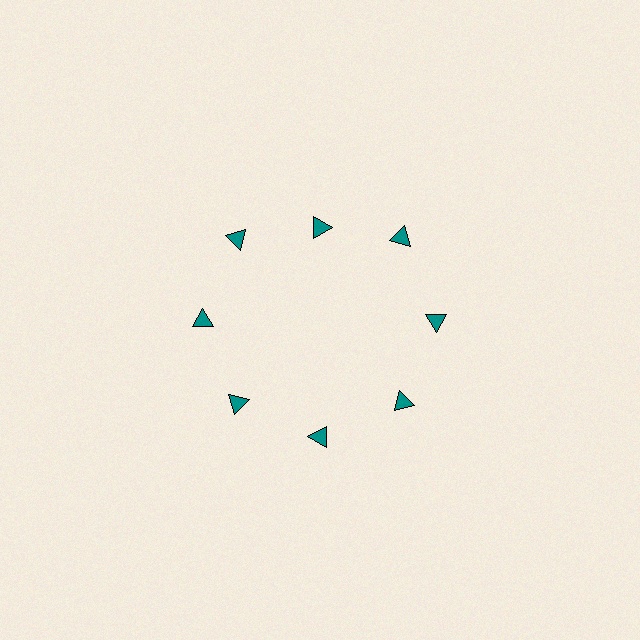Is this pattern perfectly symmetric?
No. The 8 teal triangles are arranged in a ring, but one element near the 12 o'clock position is pulled inward toward the center, breaking the 8-fold rotational symmetry.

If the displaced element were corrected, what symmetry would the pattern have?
It would have 8-fold rotational symmetry — the pattern would map onto itself every 45 degrees.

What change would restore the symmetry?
The symmetry would be restored by moving it outward, back onto the ring so that all 8 triangles sit at equal angles and equal distance from the center.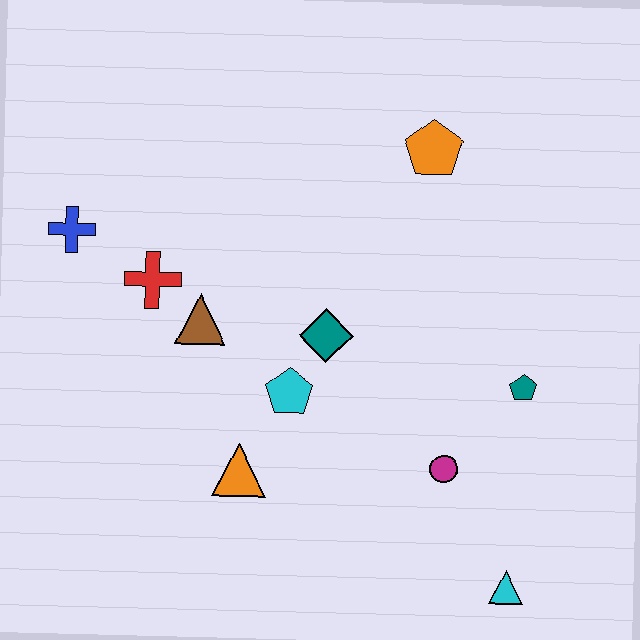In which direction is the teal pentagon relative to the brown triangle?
The teal pentagon is to the right of the brown triangle.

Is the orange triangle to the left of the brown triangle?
No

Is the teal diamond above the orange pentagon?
No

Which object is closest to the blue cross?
The red cross is closest to the blue cross.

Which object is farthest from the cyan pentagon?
The cyan triangle is farthest from the cyan pentagon.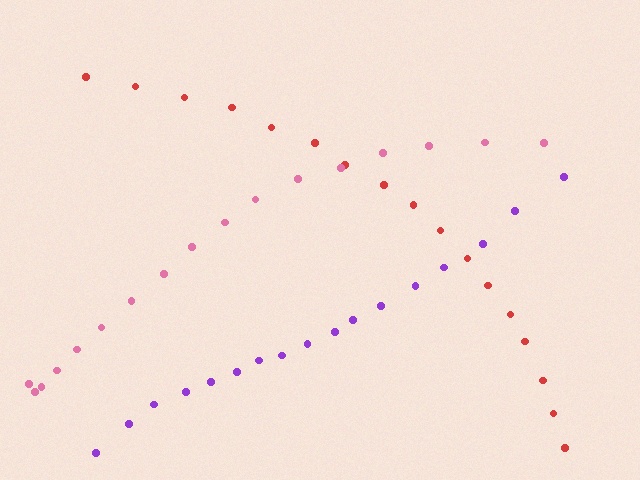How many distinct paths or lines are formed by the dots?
There are 3 distinct paths.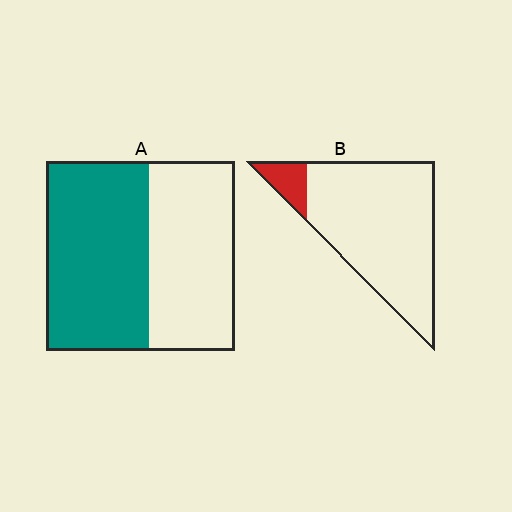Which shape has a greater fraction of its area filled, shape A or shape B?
Shape A.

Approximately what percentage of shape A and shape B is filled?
A is approximately 55% and B is approximately 10%.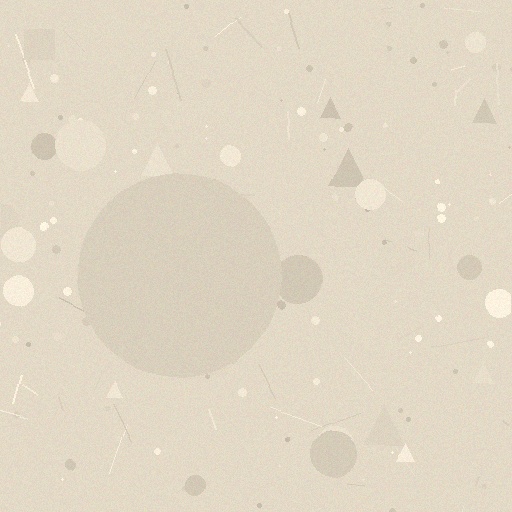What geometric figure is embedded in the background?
A circle is embedded in the background.